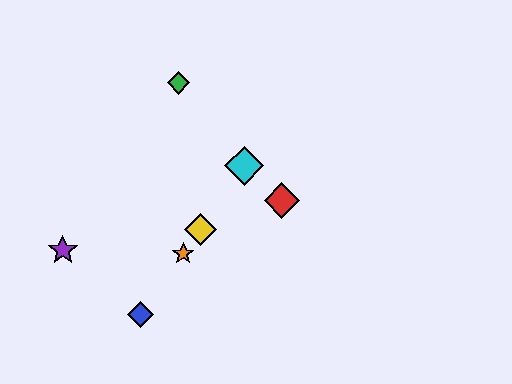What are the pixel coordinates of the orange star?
The orange star is at (183, 254).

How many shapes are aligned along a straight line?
4 shapes (the blue diamond, the yellow diamond, the orange star, the cyan diamond) are aligned along a straight line.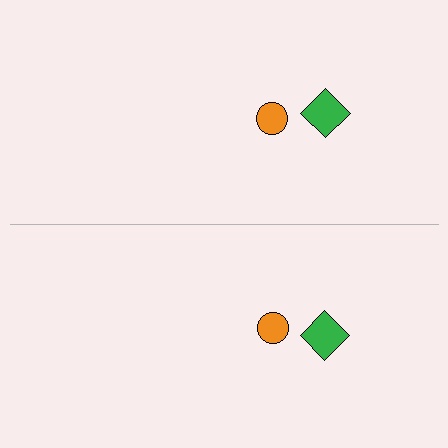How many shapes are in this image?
There are 4 shapes in this image.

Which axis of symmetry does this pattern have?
The pattern has a horizontal axis of symmetry running through the center of the image.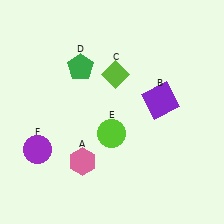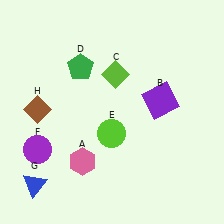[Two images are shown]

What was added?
A blue triangle (G), a brown diamond (H) were added in Image 2.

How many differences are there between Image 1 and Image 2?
There are 2 differences between the two images.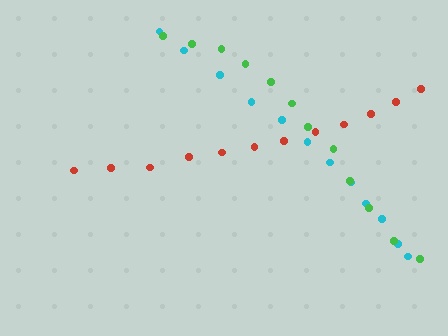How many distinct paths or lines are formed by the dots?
There are 3 distinct paths.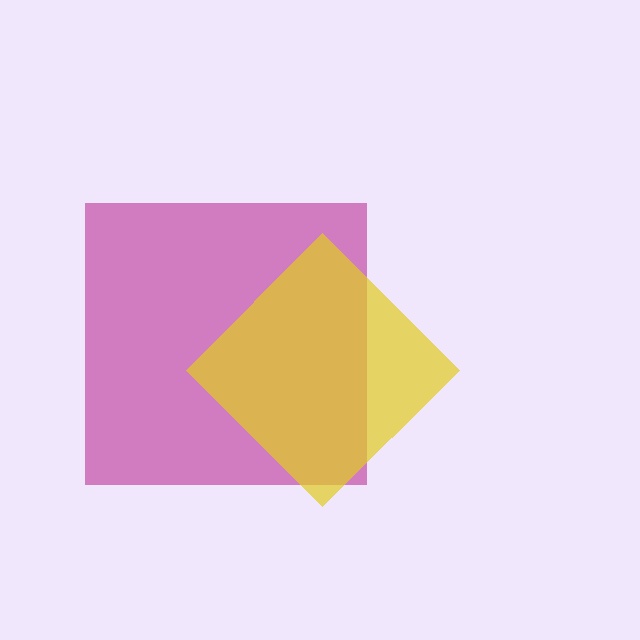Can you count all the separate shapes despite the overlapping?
Yes, there are 2 separate shapes.